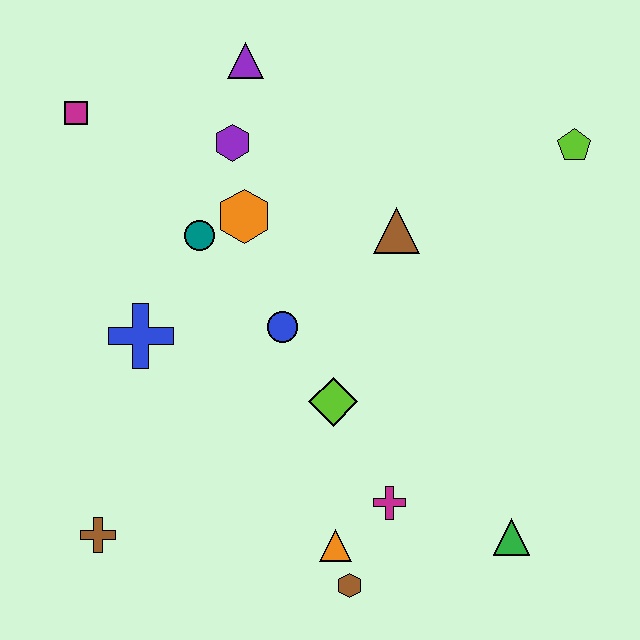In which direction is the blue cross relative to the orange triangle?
The blue cross is above the orange triangle.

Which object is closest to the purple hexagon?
The orange hexagon is closest to the purple hexagon.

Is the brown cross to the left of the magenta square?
No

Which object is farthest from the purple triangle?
The green triangle is farthest from the purple triangle.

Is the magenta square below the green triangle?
No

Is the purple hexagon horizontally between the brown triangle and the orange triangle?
No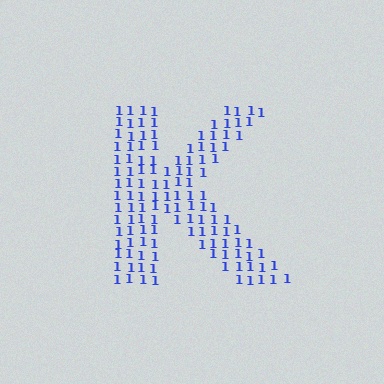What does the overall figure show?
The overall figure shows the letter K.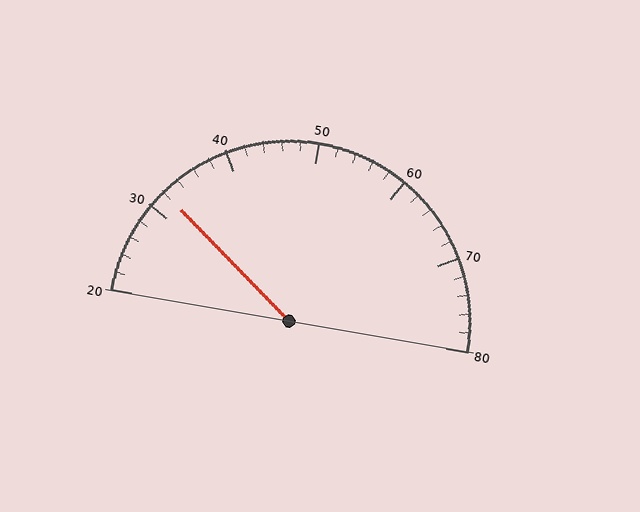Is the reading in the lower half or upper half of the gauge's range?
The reading is in the lower half of the range (20 to 80).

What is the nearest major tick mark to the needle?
The nearest major tick mark is 30.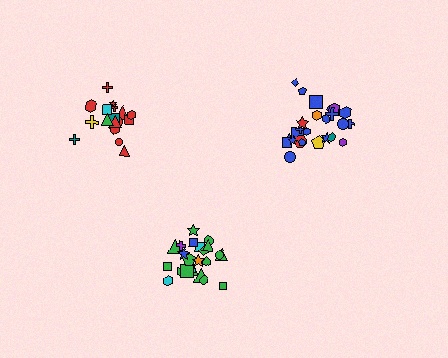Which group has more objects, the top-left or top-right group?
The top-right group.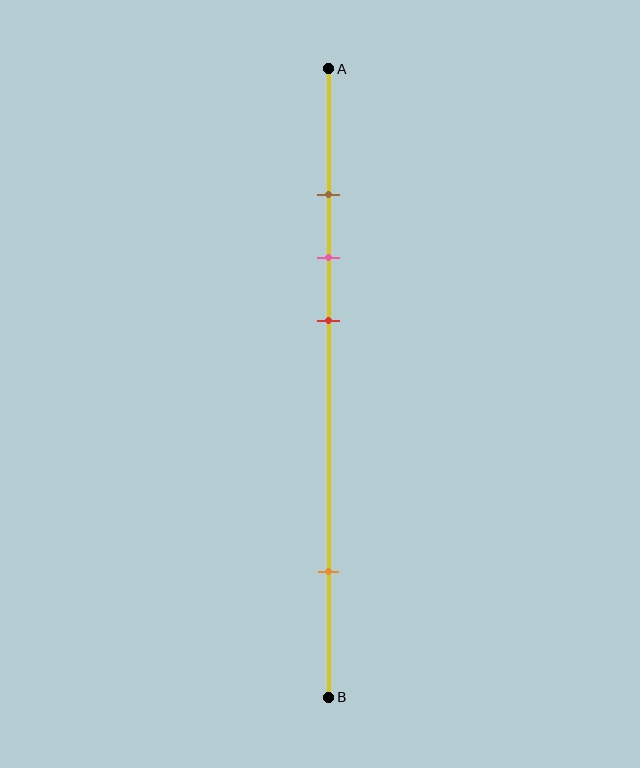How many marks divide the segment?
There are 4 marks dividing the segment.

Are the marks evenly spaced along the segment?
No, the marks are not evenly spaced.